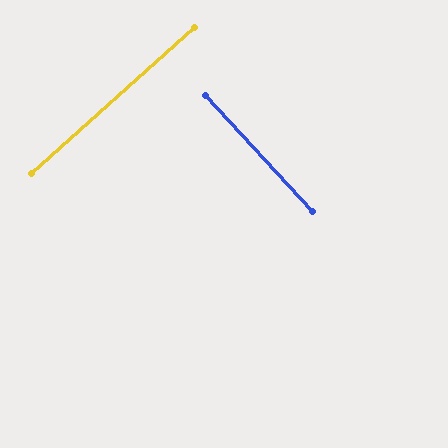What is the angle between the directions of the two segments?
Approximately 89 degrees.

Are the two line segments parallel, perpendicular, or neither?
Perpendicular — they meet at approximately 89°.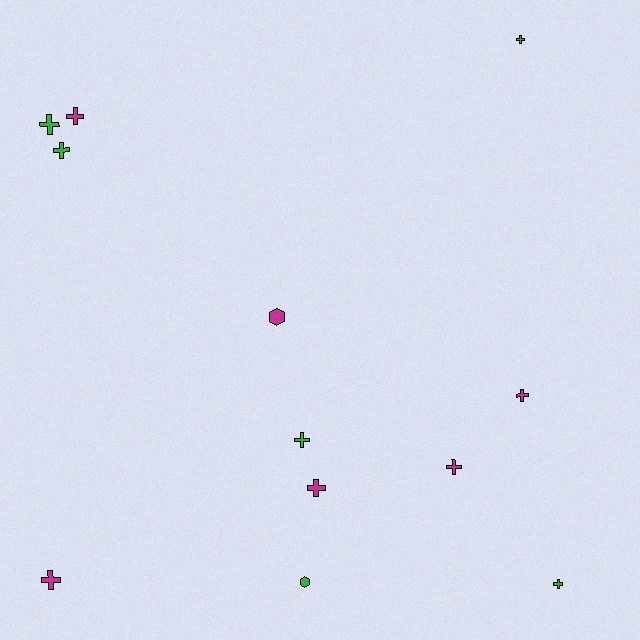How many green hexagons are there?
There is 1 green hexagon.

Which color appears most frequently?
Green, with 6 objects.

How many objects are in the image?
There are 12 objects.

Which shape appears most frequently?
Cross, with 10 objects.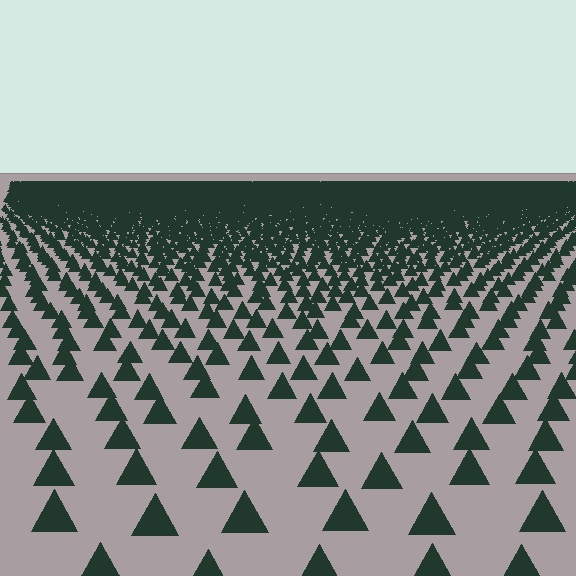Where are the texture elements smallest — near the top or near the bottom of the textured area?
Near the top.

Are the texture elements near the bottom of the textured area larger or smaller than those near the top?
Larger. Near the bottom, elements are closer to the viewer and appear at a bigger on-screen size.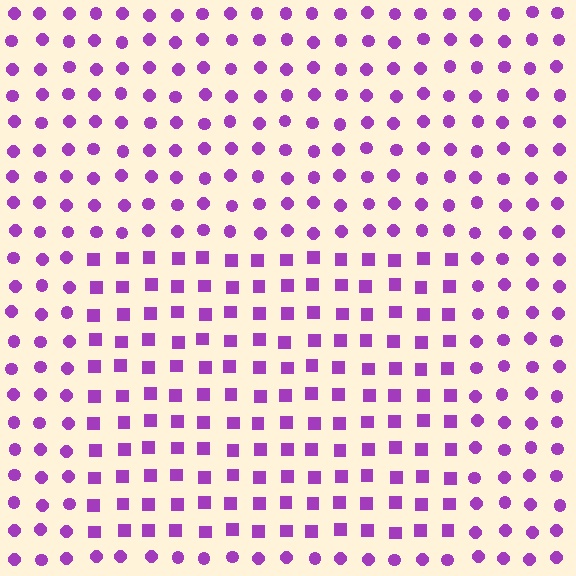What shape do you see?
I see a rectangle.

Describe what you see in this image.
The image is filled with small purple elements arranged in a uniform grid. A rectangle-shaped region contains squares, while the surrounding area contains circles. The boundary is defined purely by the change in element shape.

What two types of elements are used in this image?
The image uses squares inside the rectangle region and circles outside it.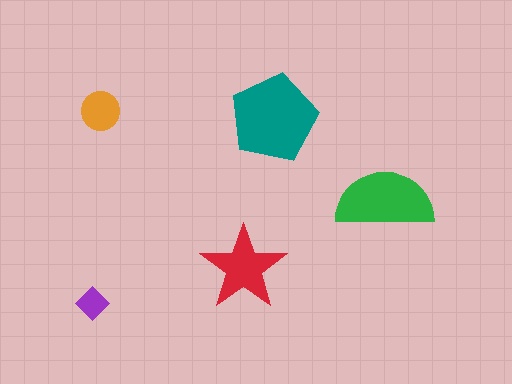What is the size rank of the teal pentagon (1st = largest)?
1st.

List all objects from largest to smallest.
The teal pentagon, the green semicircle, the red star, the orange circle, the purple diamond.